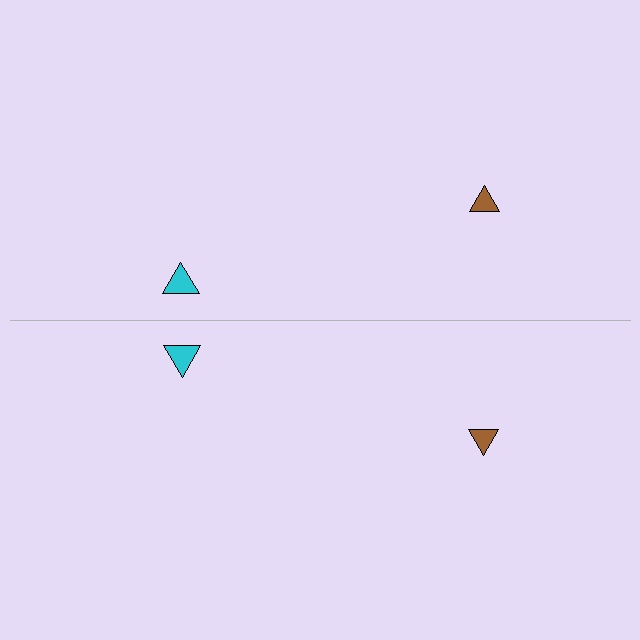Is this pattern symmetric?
Yes, this pattern has bilateral (reflection) symmetry.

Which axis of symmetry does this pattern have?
The pattern has a horizontal axis of symmetry running through the center of the image.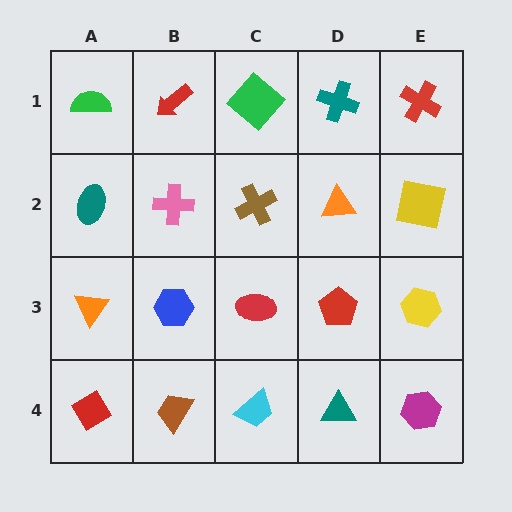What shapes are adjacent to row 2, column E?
A red cross (row 1, column E), a yellow hexagon (row 3, column E), an orange triangle (row 2, column D).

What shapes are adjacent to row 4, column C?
A red ellipse (row 3, column C), a brown trapezoid (row 4, column B), a teal triangle (row 4, column D).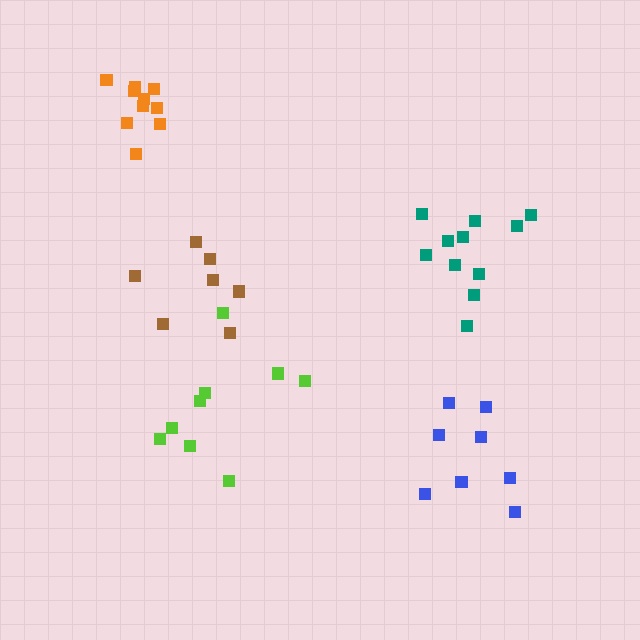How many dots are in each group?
Group 1: 9 dots, Group 2: 11 dots, Group 3: 7 dots, Group 4: 8 dots, Group 5: 10 dots (45 total).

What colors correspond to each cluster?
The clusters are colored: lime, teal, brown, blue, orange.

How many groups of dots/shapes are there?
There are 5 groups.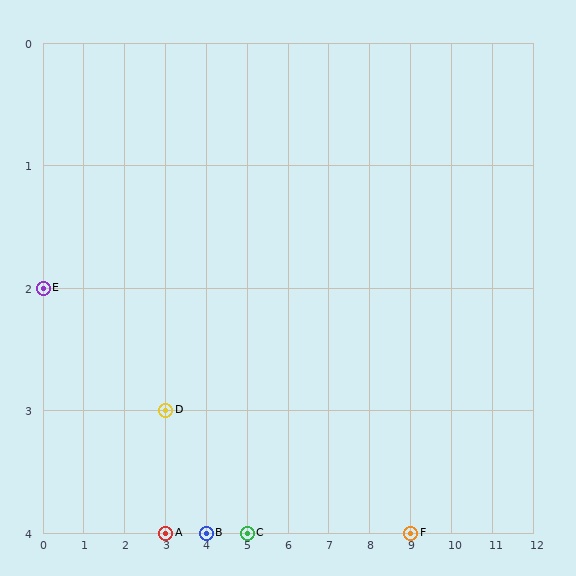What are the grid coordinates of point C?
Point C is at grid coordinates (5, 4).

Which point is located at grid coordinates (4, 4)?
Point B is at (4, 4).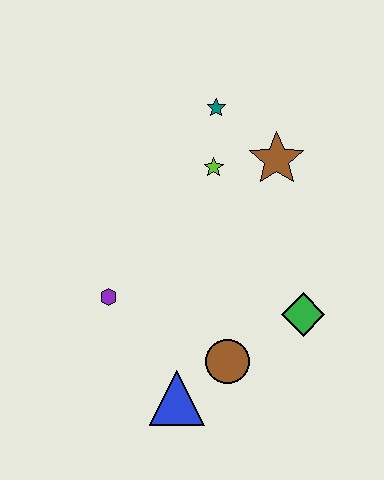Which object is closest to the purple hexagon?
The blue triangle is closest to the purple hexagon.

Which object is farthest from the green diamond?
The teal star is farthest from the green diamond.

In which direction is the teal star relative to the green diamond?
The teal star is above the green diamond.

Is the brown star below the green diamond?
No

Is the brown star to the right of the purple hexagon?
Yes